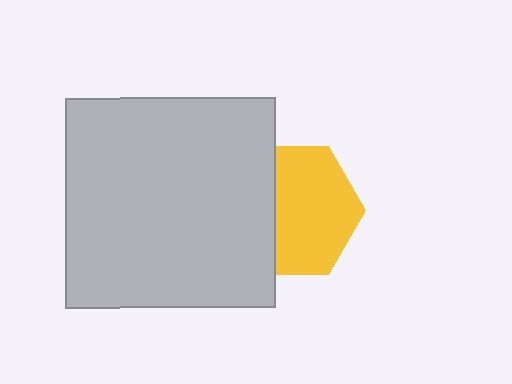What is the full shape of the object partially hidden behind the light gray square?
The partially hidden object is a yellow hexagon.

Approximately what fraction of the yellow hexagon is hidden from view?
Roughly 35% of the yellow hexagon is hidden behind the light gray square.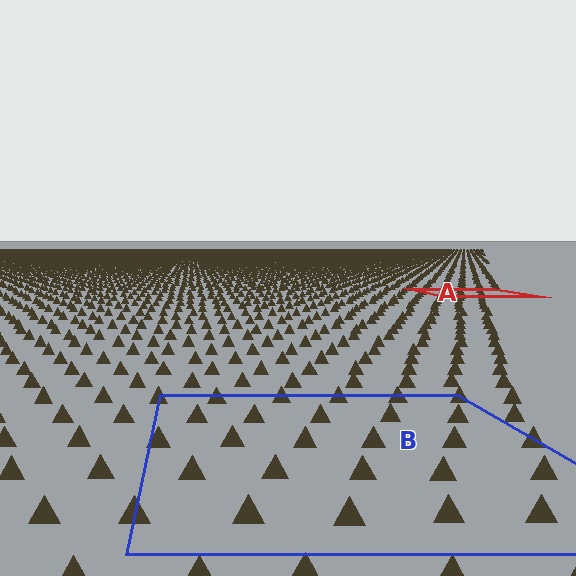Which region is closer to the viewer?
Region B is closer. The texture elements there are larger and more spread out.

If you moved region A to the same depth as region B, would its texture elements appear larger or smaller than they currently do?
They would appear larger. At a closer depth, the same texture elements are projected at a bigger on-screen size.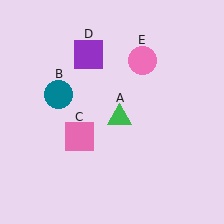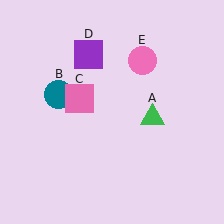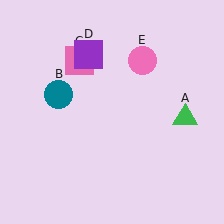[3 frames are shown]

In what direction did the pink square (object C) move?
The pink square (object C) moved up.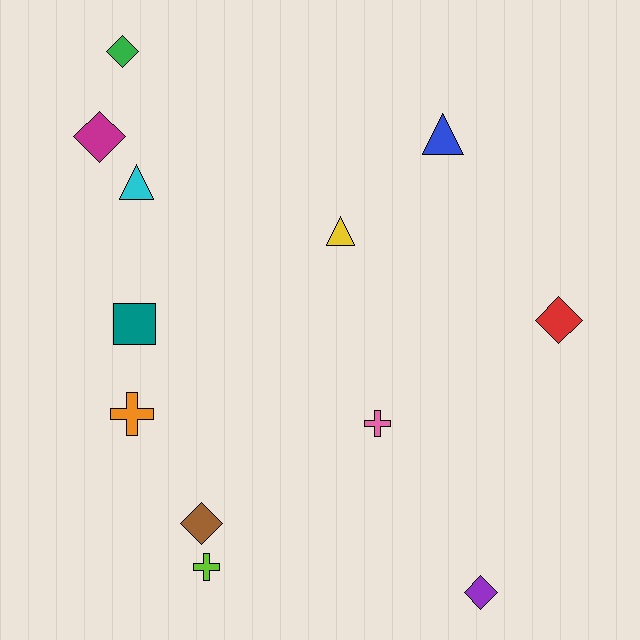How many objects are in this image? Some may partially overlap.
There are 12 objects.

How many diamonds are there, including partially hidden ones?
There are 5 diamonds.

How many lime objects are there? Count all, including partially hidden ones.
There is 1 lime object.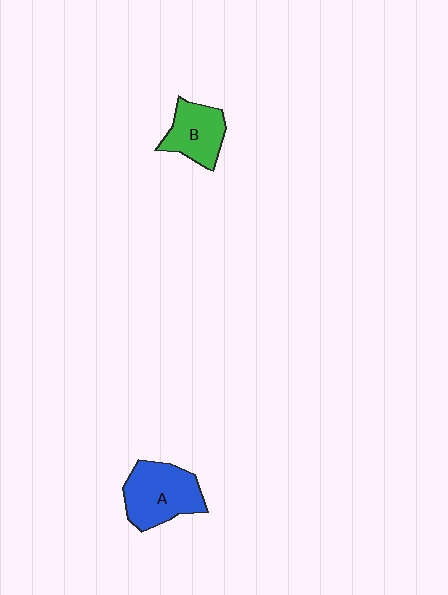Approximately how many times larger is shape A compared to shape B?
Approximately 1.3 times.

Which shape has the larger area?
Shape A (blue).